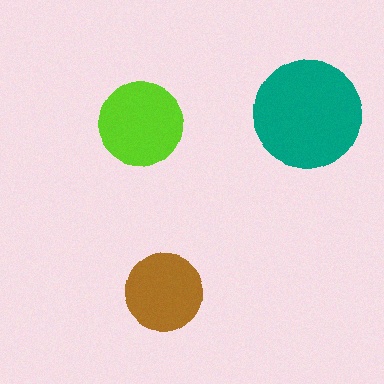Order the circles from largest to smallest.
the teal one, the lime one, the brown one.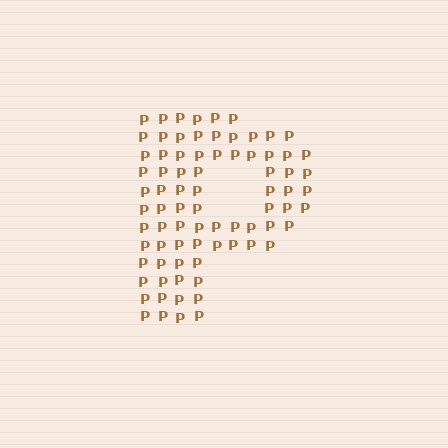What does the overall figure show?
The overall figure shows the letter P.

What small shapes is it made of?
It is made of small letter P's.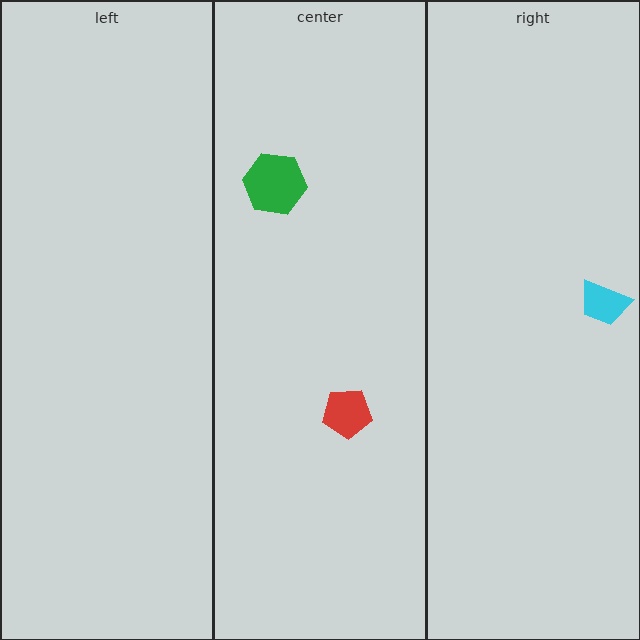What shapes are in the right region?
The cyan trapezoid.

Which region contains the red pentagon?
The center region.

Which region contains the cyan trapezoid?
The right region.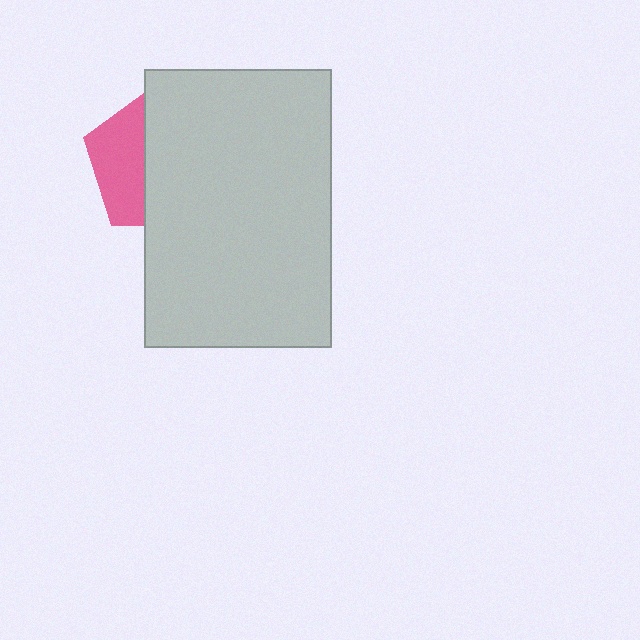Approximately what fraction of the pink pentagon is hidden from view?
Roughly 64% of the pink pentagon is hidden behind the light gray rectangle.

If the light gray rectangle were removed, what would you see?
You would see the complete pink pentagon.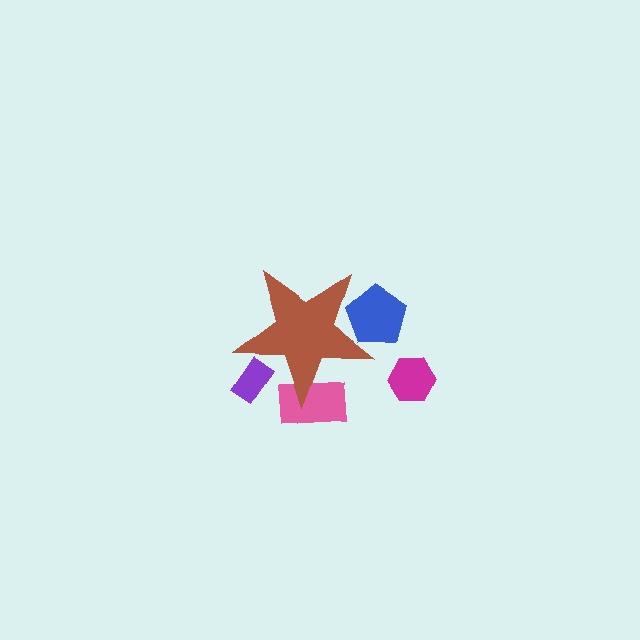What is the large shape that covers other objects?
A brown star.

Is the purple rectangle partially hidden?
Yes, the purple rectangle is partially hidden behind the brown star.